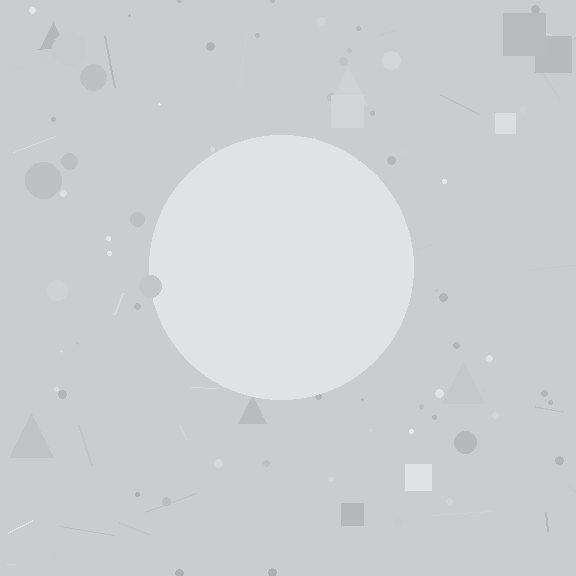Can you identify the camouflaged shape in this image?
The camouflaged shape is a circle.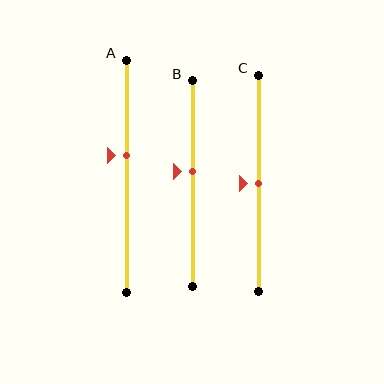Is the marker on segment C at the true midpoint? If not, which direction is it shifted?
Yes, the marker on segment C is at the true midpoint.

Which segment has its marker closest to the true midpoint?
Segment C has its marker closest to the true midpoint.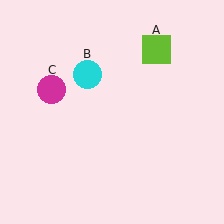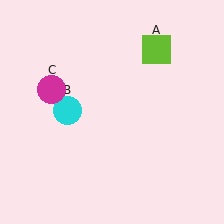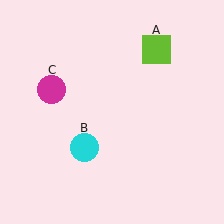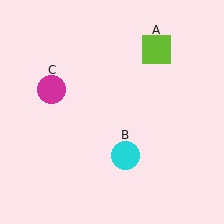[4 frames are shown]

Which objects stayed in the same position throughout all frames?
Lime square (object A) and magenta circle (object C) remained stationary.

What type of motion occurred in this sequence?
The cyan circle (object B) rotated counterclockwise around the center of the scene.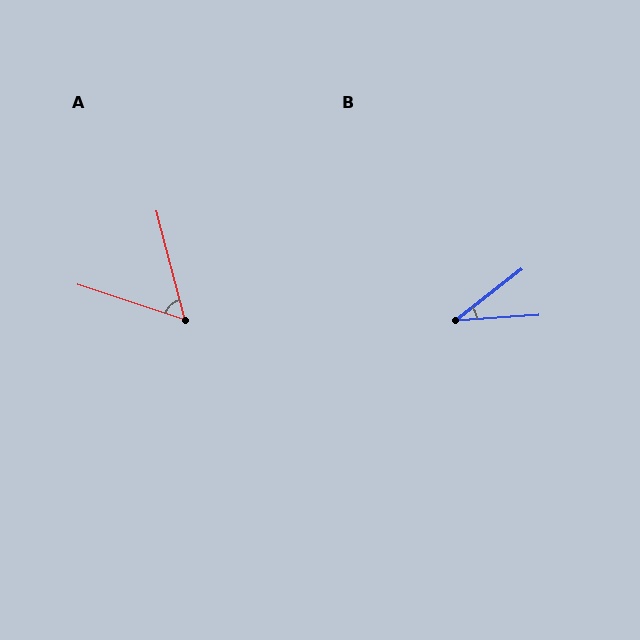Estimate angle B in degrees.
Approximately 34 degrees.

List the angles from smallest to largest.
B (34°), A (57°).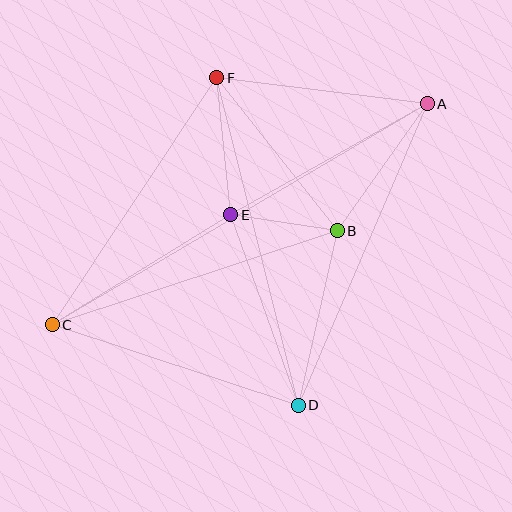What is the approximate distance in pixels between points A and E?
The distance between A and E is approximately 226 pixels.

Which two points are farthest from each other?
Points A and C are farthest from each other.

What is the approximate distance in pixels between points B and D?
The distance between B and D is approximately 179 pixels.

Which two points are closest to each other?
Points B and E are closest to each other.